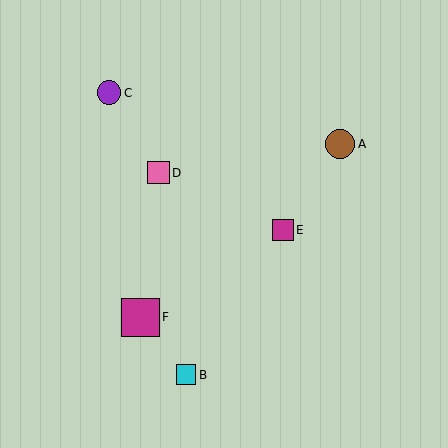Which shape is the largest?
The magenta square (labeled F) is the largest.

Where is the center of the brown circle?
The center of the brown circle is at (340, 144).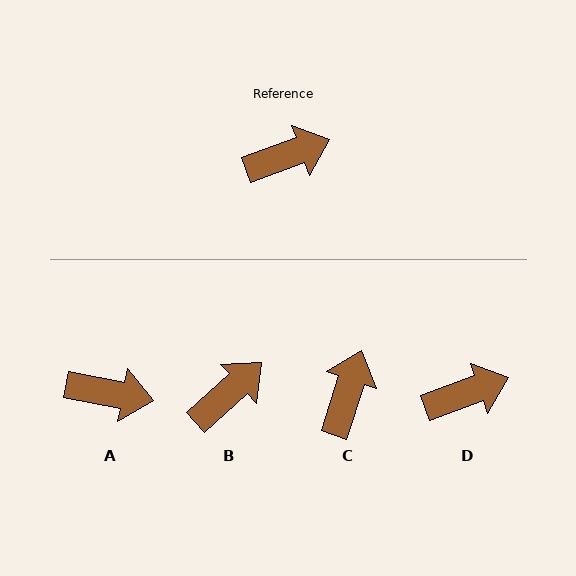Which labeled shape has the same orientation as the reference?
D.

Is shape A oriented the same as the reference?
No, it is off by about 30 degrees.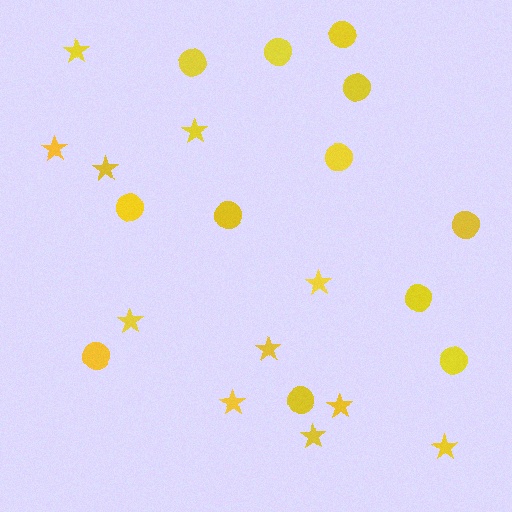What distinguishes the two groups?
There are 2 groups: one group of circles (12) and one group of stars (11).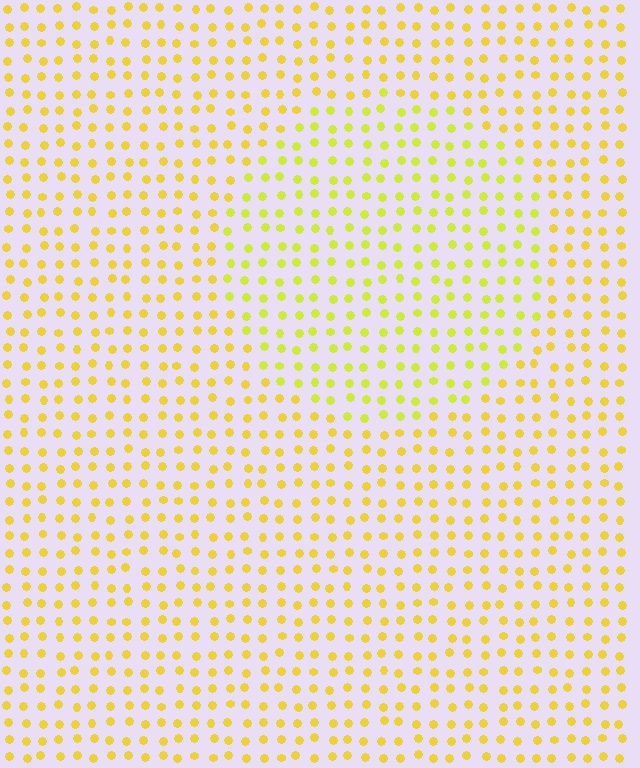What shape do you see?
I see a circle.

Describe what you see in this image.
The image is filled with small yellow elements in a uniform arrangement. A circle-shaped region is visible where the elements are tinted to a slightly different hue, forming a subtle color boundary.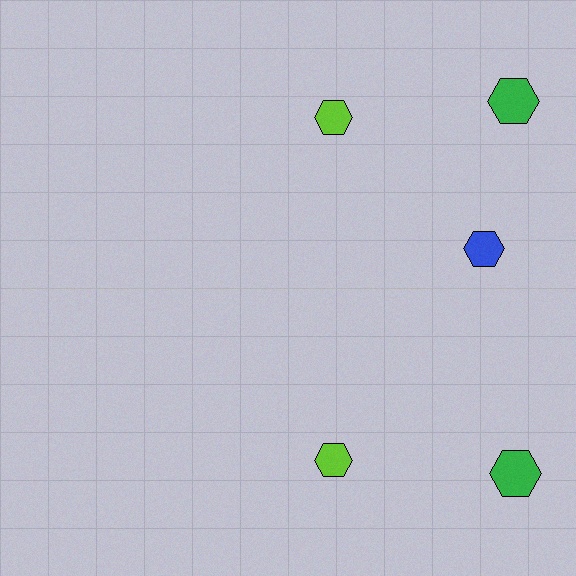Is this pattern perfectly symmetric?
No, the pattern is not perfectly symmetric. A blue hexagon is missing from the bottom side.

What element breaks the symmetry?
A blue hexagon is missing from the bottom side.